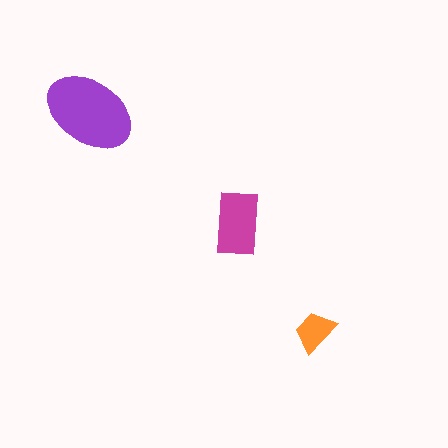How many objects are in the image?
There are 3 objects in the image.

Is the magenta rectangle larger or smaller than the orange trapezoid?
Larger.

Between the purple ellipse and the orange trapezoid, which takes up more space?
The purple ellipse.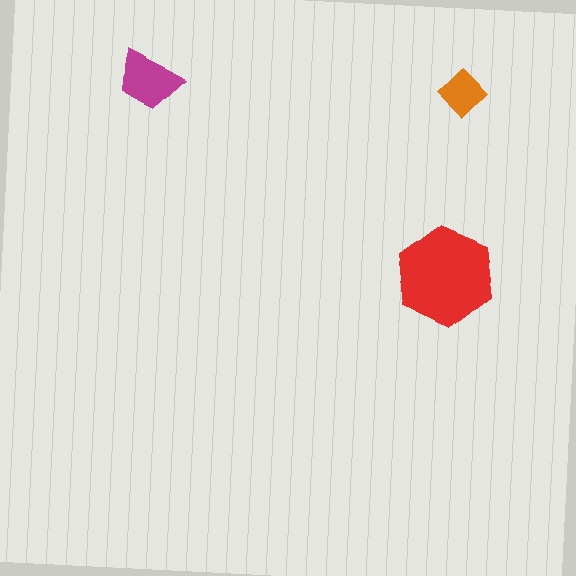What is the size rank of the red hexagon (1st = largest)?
1st.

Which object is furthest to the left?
The magenta trapezoid is leftmost.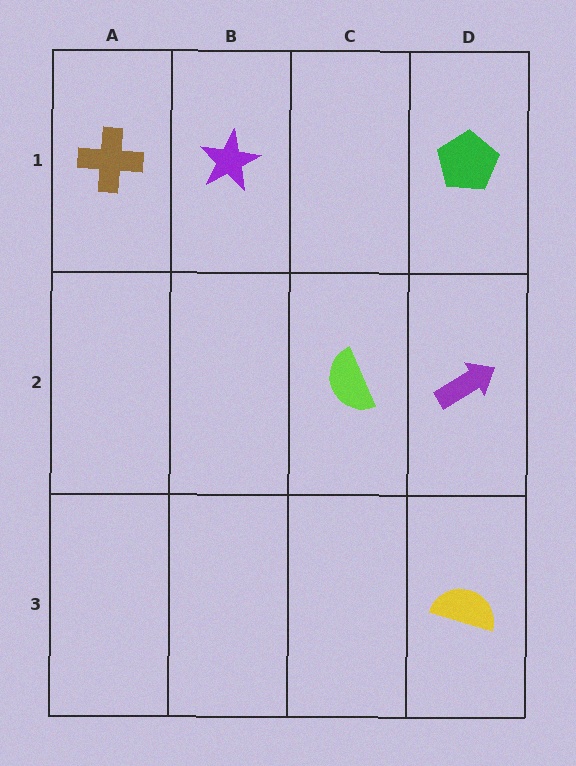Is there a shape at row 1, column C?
No, that cell is empty.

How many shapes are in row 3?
1 shape.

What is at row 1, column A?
A brown cross.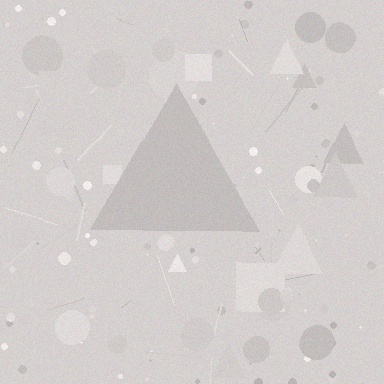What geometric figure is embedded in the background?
A triangle is embedded in the background.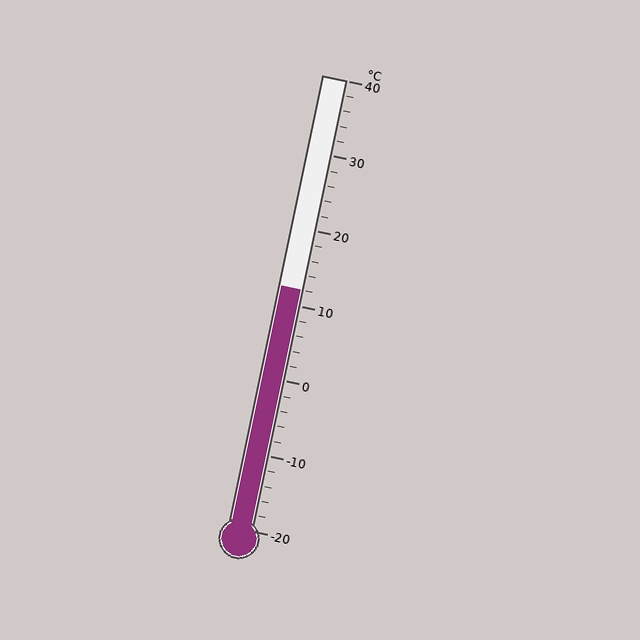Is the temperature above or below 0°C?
The temperature is above 0°C.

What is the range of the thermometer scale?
The thermometer scale ranges from -20°C to 40°C.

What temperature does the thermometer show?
The thermometer shows approximately 12°C.